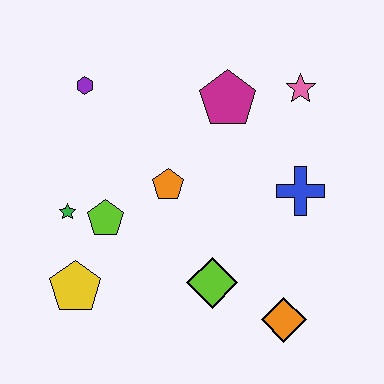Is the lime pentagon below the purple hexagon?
Yes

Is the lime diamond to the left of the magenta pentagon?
Yes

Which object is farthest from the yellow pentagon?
The pink star is farthest from the yellow pentagon.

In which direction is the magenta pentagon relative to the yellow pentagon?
The magenta pentagon is above the yellow pentagon.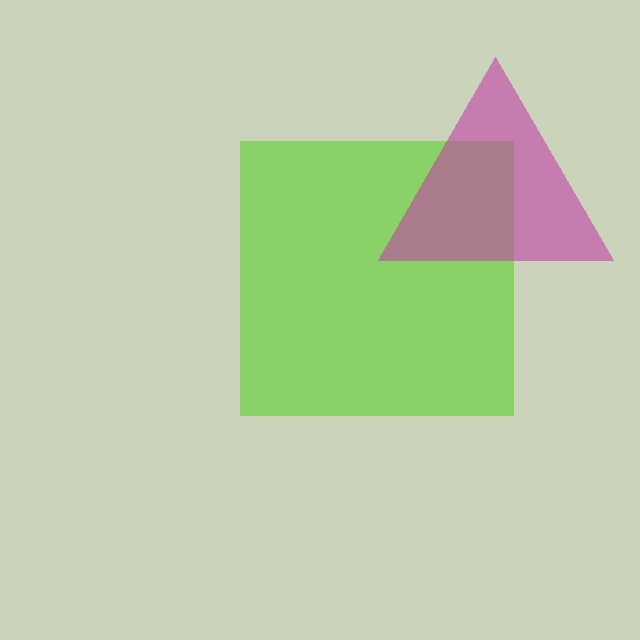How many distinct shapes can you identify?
There are 2 distinct shapes: a lime square, a magenta triangle.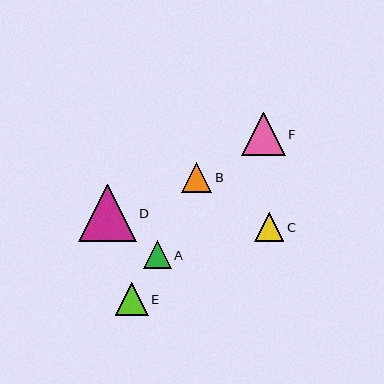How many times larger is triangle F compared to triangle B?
Triangle F is approximately 1.5 times the size of triangle B.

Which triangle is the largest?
Triangle D is the largest with a size of approximately 57 pixels.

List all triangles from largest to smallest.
From largest to smallest: D, F, E, B, C, A.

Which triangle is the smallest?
Triangle A is the smallest with a size of approximately 28 pixels.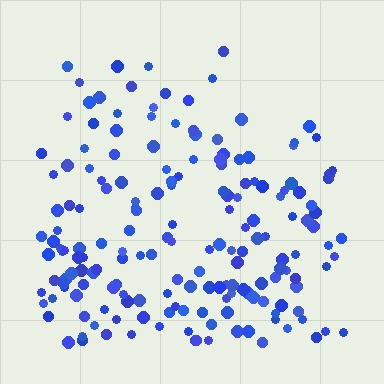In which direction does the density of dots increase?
From top to bottom, with the bottom side densest.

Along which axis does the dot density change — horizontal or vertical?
Vertical.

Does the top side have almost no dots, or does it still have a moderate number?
Still a moderate number, just noticeably fewer than the bottom.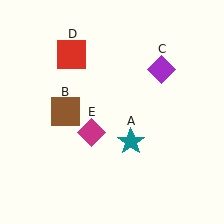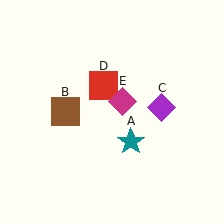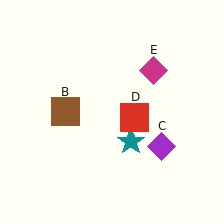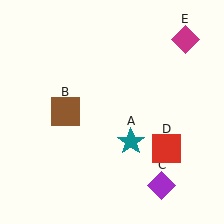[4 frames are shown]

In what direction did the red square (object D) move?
The red square (object D) moved down and to the right.